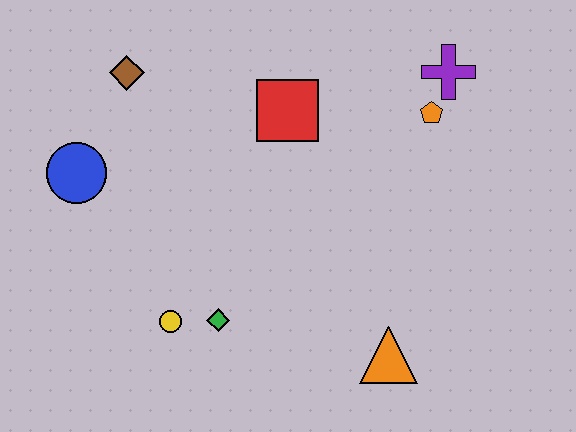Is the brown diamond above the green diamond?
Yes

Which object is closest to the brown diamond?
The blue circle is closest to the brown diamond.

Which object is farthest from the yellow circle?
The purple cross is farthest from the yellow circle.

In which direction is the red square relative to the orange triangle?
The red square is above the orange triangle.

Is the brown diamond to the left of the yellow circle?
Yes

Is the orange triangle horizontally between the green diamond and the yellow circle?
No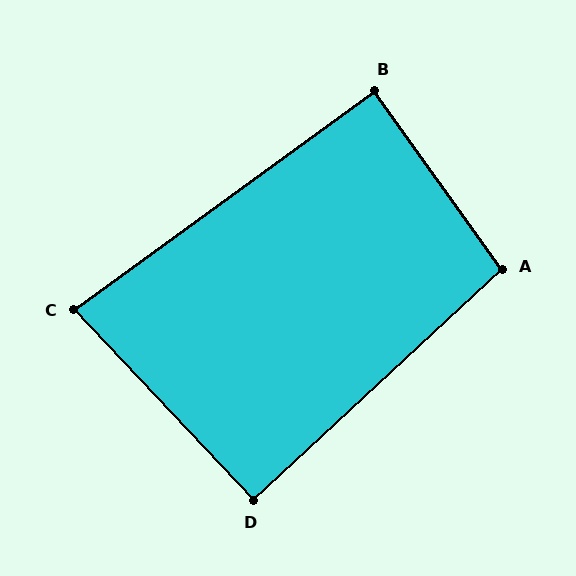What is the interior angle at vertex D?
Approximately 90 degrees (approximately right).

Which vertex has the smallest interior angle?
C, at approximately 83 degrees.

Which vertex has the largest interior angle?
A, at approximately 97 degrees.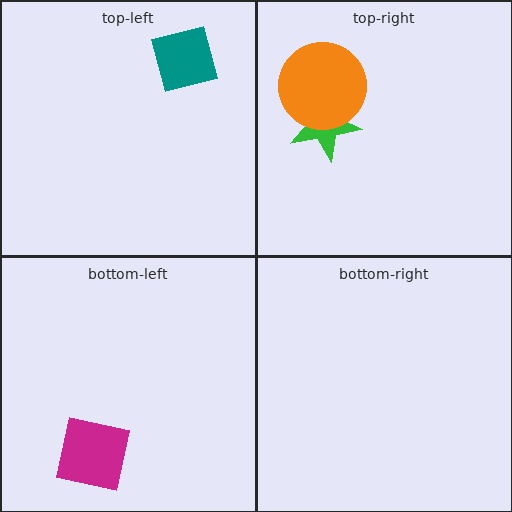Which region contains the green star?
The top-right region.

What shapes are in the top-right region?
The green star, the orange circle.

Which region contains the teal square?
The top-left region.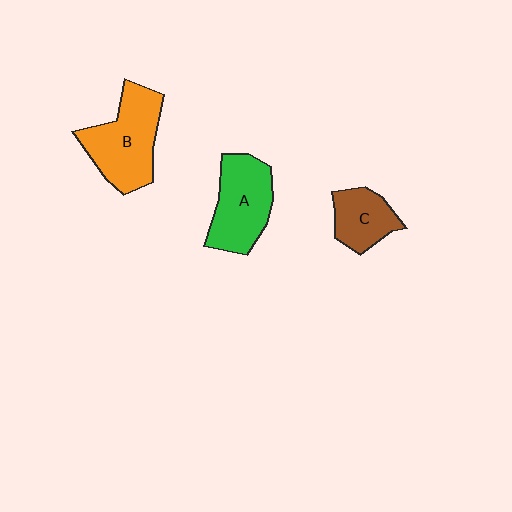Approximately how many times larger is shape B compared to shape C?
Approximately 1.8 times.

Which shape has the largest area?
Shape B (orange).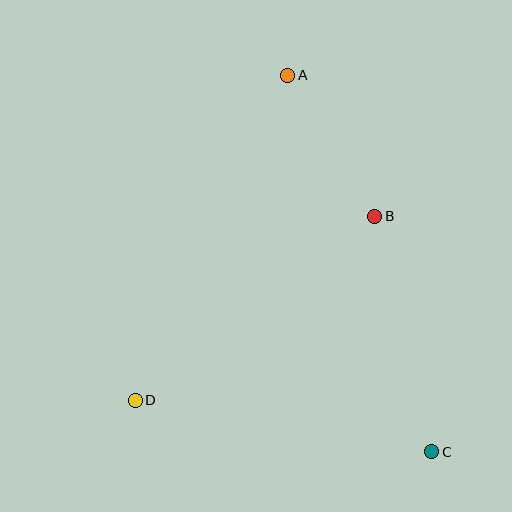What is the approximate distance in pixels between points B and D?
The distance between B and D is approximately 302 pixels.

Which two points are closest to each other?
Points A and B are closest to each other.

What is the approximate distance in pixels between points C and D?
The distance between C and D is approximately 301 pixels.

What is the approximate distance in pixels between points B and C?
The distance between B and C is approximately 243 pixels.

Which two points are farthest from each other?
Points A and C are farthest from each other.